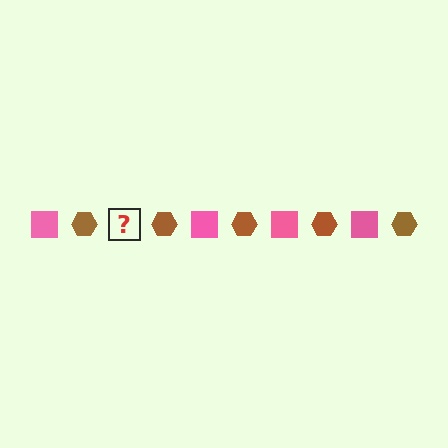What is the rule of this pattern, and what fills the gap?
The rule is that the pattern alternates between pink square and brown hexagon. The gap should be filled with a pink square.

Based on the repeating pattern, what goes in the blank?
The blank should be a pink square.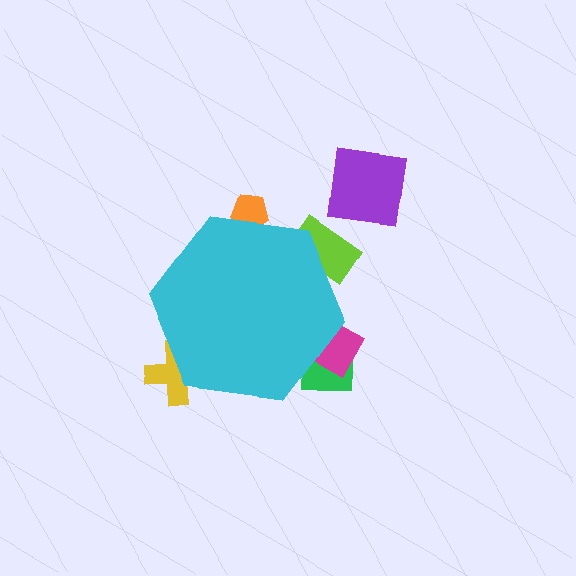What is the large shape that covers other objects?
A cyan hexagon.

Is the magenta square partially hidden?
Yes, the magenta square is partially hidden behind the cyan hexagon.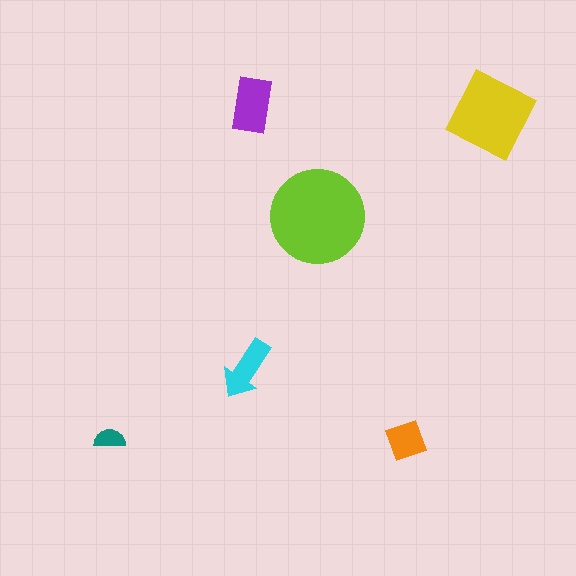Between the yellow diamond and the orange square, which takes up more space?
The yellow diamond.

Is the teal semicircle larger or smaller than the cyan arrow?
Smaller.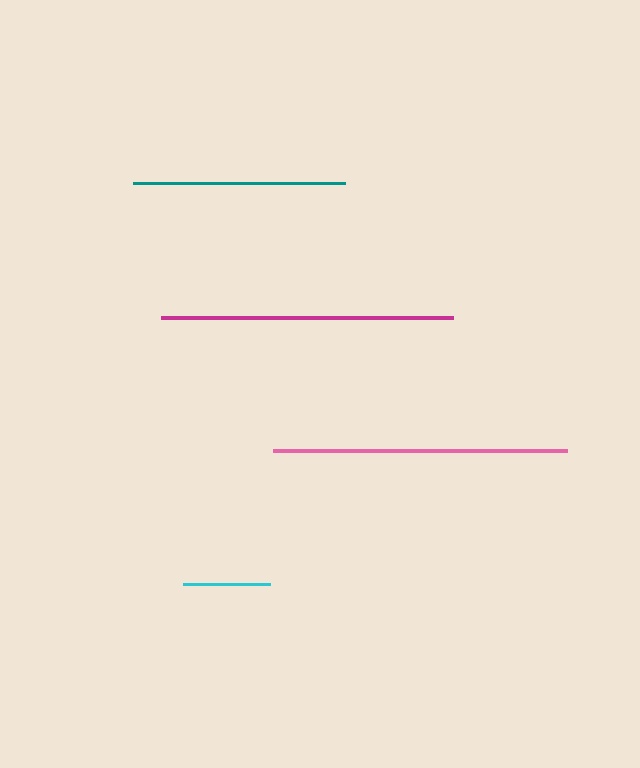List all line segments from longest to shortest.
From longest to shortest: pink, magenta, teal, cyan.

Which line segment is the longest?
The pink line is the longest at approximately 294 pixels.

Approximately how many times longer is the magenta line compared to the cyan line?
The magenta line is approximately 3.3 times the length of the cyan line.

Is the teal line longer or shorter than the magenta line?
The magenta line is longer than the teal line.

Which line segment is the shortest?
The cyan line is the shortest at approximately 87 pixels.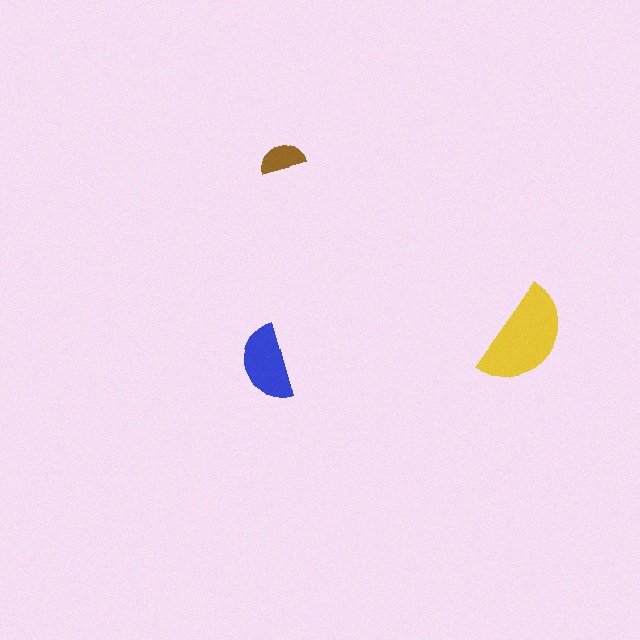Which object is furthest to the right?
The yellow semicircle is rightmost.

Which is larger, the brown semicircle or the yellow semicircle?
The yellow one.